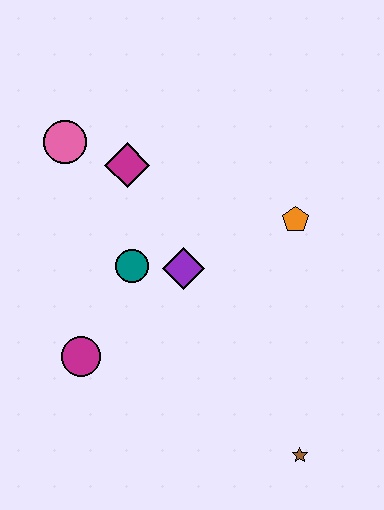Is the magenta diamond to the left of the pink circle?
No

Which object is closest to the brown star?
The purple diamond is closest to the brown star.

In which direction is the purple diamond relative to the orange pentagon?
The purple diamond is to the left of the orange pentagon.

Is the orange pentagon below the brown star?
No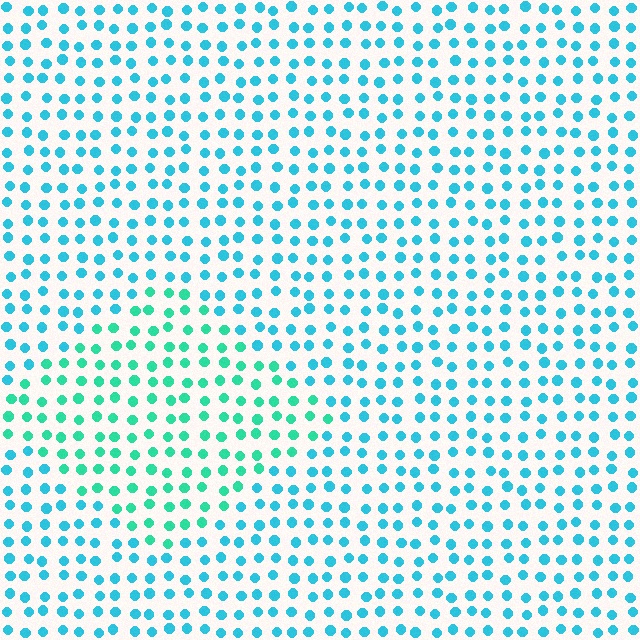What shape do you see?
I see a diamond.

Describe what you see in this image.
The image is filled with small cyan elements in a uniform arrangement. A diamond-shaped region is visible where the elements are tinted to a slightly different hue, forming a subtle color boundary.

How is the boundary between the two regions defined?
The boundary is defined purely by a slight shift in hue (about 30 degrees). Spacing, size, and orientation are identical on both sides.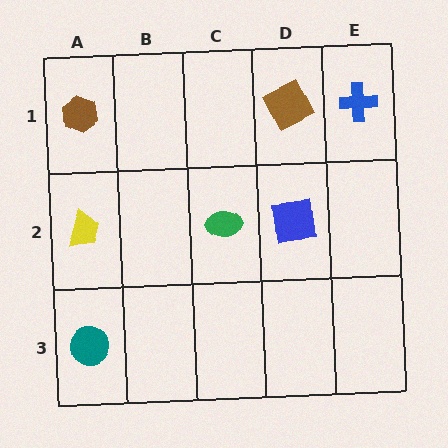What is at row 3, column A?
A teal circle.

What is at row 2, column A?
A yellow trapezoid.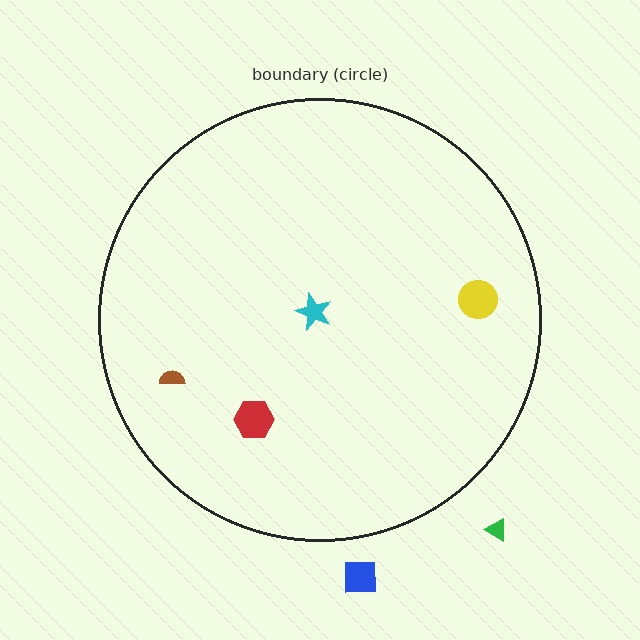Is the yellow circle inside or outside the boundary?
Inside.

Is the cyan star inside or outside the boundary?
Inside.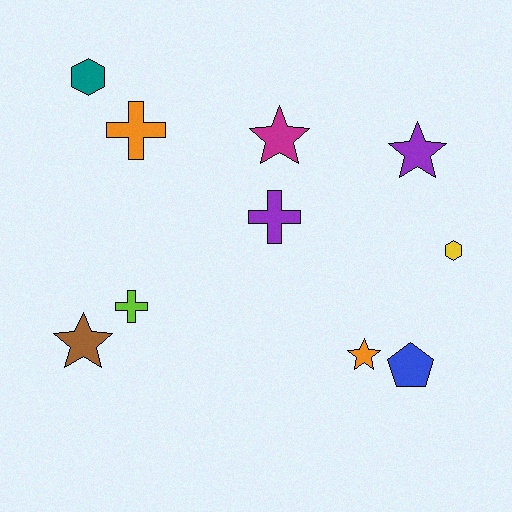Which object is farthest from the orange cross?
The blue pentagon is farthest from the orange cross.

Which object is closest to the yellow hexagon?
The purple star is closest to the yellow hexagon.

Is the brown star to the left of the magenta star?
Yes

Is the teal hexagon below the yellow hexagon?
No